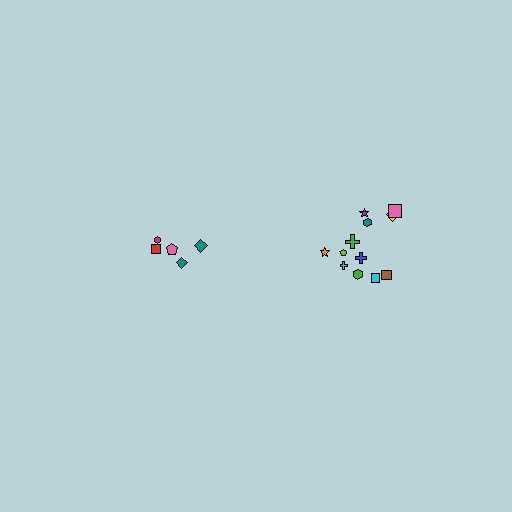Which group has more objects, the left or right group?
The right group.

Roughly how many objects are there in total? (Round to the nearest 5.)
Roughly 15 objects in total.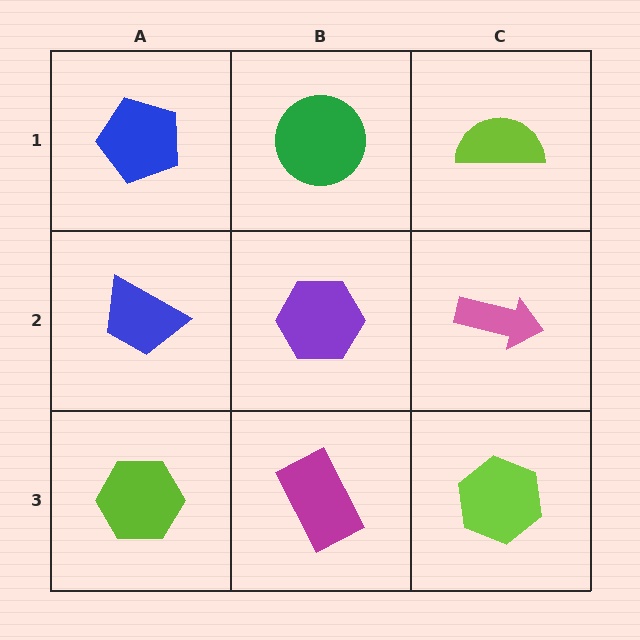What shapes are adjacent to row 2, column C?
A lime semicircle (row 1, column C), a lime hexagon (row 3, column C), a purple hexagon (row 2, column B).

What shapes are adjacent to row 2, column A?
A blue pentagon (row 1, column A), a lime hexagon (row 3, column A), a purple hexagon (row 2, column B).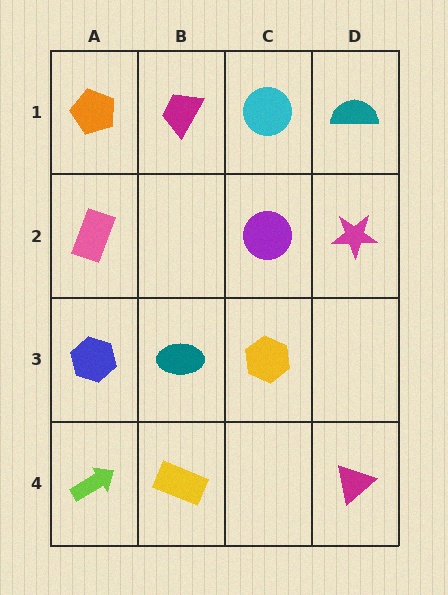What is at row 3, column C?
A yellow hexagon.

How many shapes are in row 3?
3 shapes.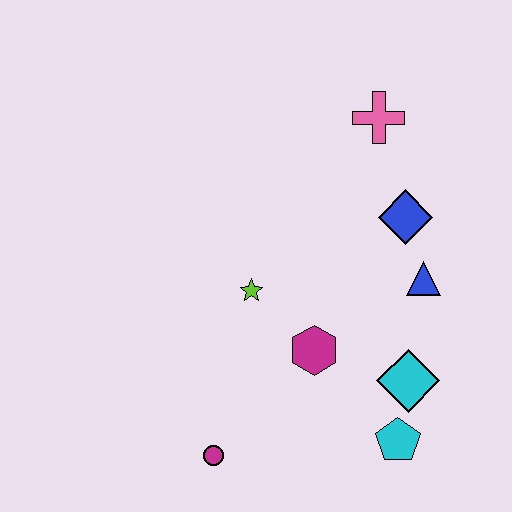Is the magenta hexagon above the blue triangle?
No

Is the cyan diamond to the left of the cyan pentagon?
No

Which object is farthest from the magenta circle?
The pink cross is farthest from the magenta circle.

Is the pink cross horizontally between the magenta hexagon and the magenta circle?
No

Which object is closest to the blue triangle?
The blue diamond is closest to the blue triangle.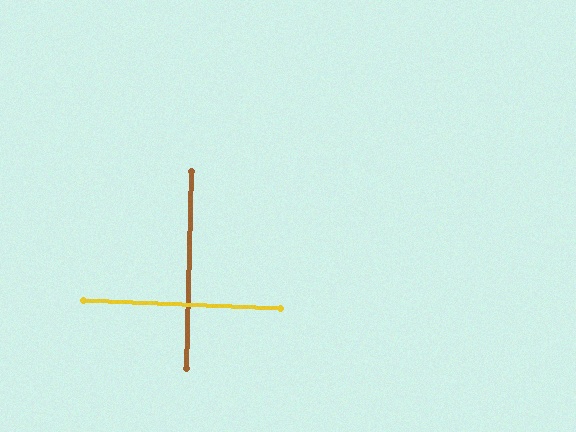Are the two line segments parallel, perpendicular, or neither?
Perpendicular — they meet at approximately 89°.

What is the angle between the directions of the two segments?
Approximately 89 degrees.